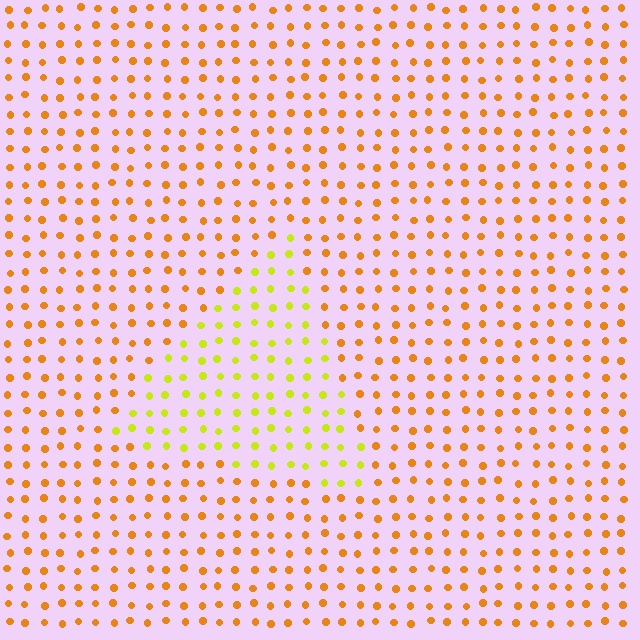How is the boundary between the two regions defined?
The boundary is defined purely by a slight shift in hue (about 39 degrees). Spacing, size, and orientation are identical on both sides.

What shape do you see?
I see a triangle.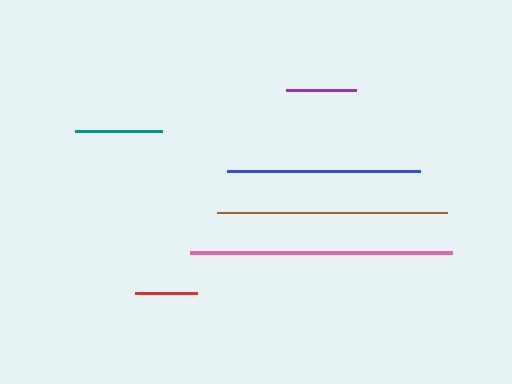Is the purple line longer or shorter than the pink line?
The pink line is longer than the purple line.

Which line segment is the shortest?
The red line is the shortest at approximately 62 pixels.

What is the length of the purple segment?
The purple segment is approximately 69 pixels long.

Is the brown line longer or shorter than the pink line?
The pink line is longer than the brown line.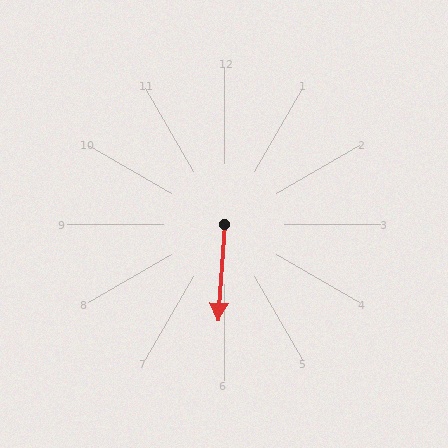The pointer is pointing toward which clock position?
Roughly 6 o'clock.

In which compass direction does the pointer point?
South.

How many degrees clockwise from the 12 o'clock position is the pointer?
Approximately 184 degrees.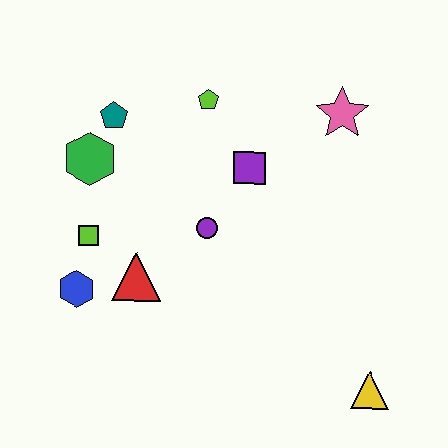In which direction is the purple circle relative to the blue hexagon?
The purple circle is to the right of the blue hexagon.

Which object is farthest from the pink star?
The blue hexagon is farthest from the pink star.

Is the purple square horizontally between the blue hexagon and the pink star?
Yes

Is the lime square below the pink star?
Yes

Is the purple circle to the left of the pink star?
Yes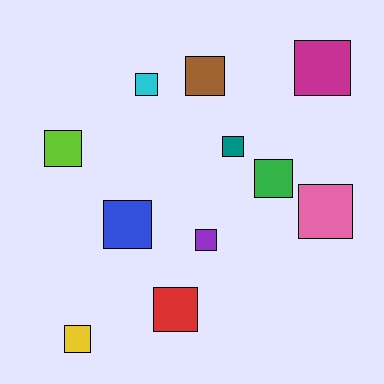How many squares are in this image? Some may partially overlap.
There are 11 squares.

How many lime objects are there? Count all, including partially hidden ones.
There is 1 lime object.